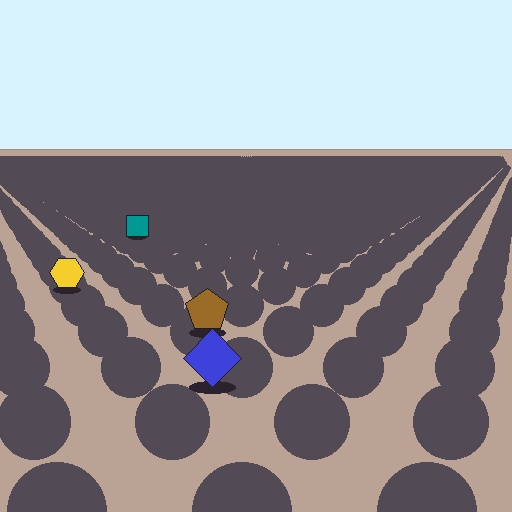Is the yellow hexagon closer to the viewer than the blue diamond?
No. The blue diamond is closer — you can tell from the texture gradient: the ground texture is coarser near it.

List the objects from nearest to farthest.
From nearest to farthest: the blue diamond, the brown pentagon, the yellow hexagon, the teal square.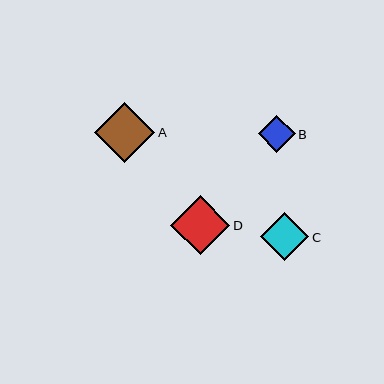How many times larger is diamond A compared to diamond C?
Diamond A is approximately 1.2 times the size of diamond C.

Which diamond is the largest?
Diamond A is the largest with a size of approximately 60 pixels.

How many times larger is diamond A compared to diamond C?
Diamond A is approximately 1.2 times the size of diamond C.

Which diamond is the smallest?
Diamond B is the smallest with a size of approximately 37 pixels.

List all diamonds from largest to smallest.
From largest to smallest: A, D, C, B.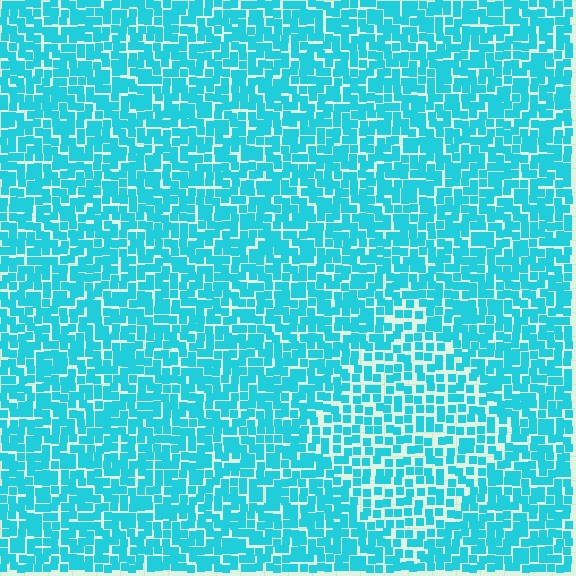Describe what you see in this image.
The image contains small cyan elements arranged at two different densities. A diamond-shaped region is visible where the elements are less densely packed than the surrounding area.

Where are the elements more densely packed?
The elements are more densely packed outside the diamond boundary.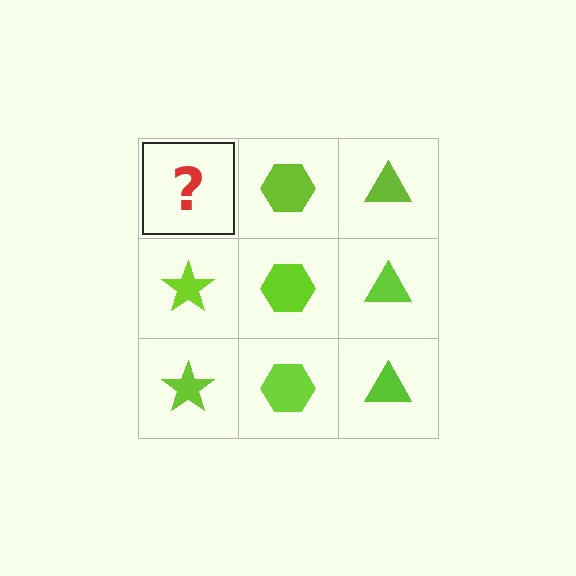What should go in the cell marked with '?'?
The missing cell should contain a lime star.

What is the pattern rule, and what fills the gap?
The rule is that each column has a consistent shape. The gap should be filled with a lime star.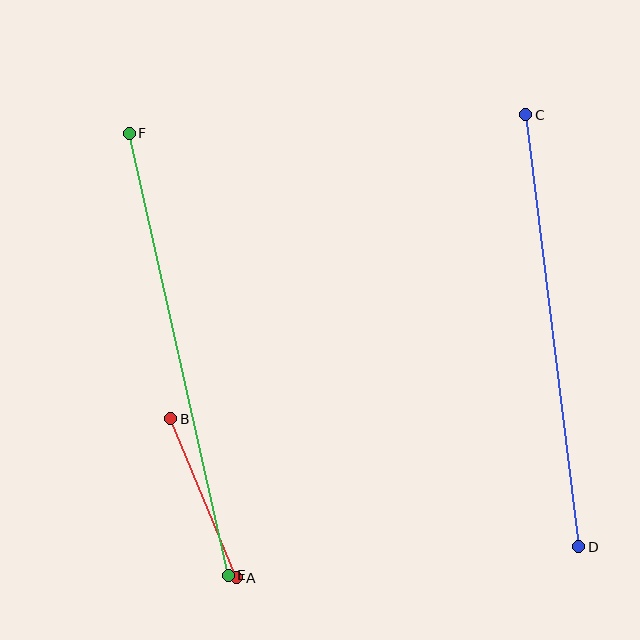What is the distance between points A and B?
The distance is approximately 172 pixels.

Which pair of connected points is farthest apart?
Points E and F are farthest apart.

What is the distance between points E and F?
The distance is approximately 453 pixels.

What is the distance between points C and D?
The distance is approximately 435 pixels.